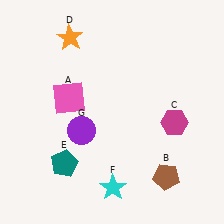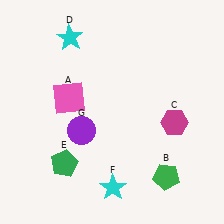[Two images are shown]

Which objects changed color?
B changed from brown to green. D changed from orange to cyan. E changed from teal to green.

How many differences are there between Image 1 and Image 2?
There are 3 differences between the two images.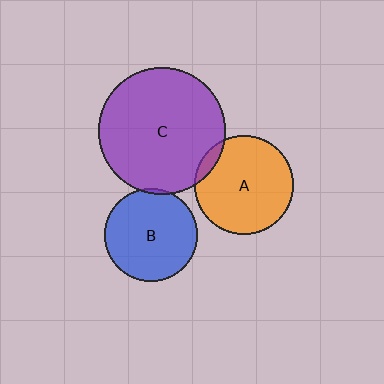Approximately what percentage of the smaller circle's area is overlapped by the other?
Approximately 5%.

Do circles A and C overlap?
Yes.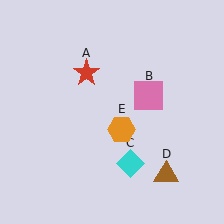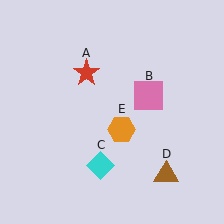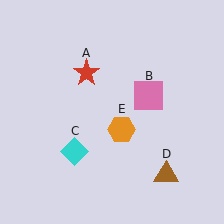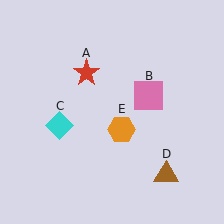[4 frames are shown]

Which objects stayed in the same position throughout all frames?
Red star (object A) and pink square (object B) and brown triangle (object D) and orange hexagon (object E) remained stationary.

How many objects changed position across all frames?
1 object changed position: cyan diamond (object C).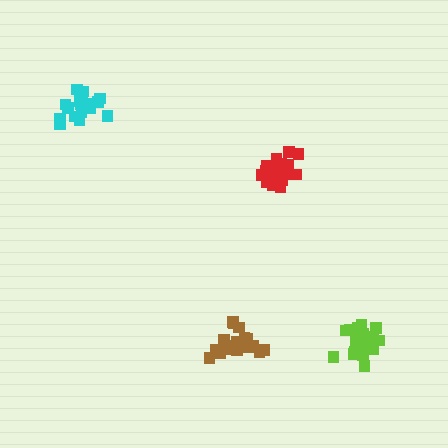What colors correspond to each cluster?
The clusters are colored: red, lime, brown, cyan.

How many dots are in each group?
Group 1: 20 dots, Group 2: 20 dots, Group 3: 19 dots, Group 4: 17 dots (76 total).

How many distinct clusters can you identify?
There are 4 distinct clusters.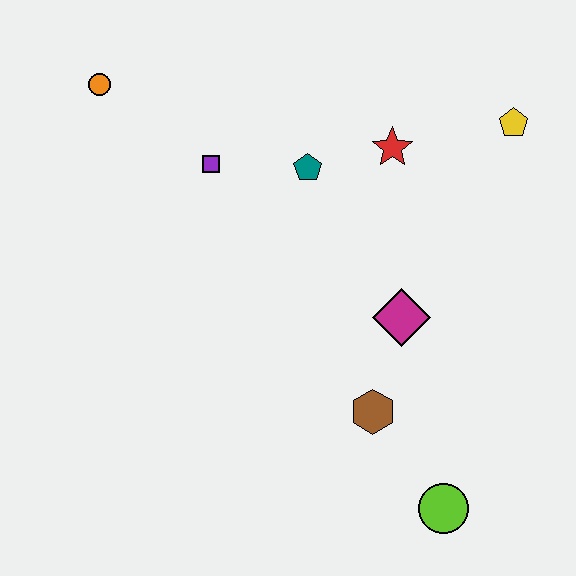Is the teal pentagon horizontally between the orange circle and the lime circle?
Yes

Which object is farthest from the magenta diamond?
The orange circle is farthest from the magenta diamond.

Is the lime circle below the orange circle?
Yes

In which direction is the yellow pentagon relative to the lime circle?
The yellow pentagon is above the lime circle.